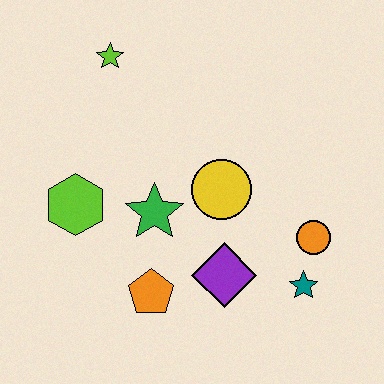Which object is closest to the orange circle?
The teal star is closest to the orange circle.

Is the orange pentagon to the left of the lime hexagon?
No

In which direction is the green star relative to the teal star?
The green star is to the left of the teal star.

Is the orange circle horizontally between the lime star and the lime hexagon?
No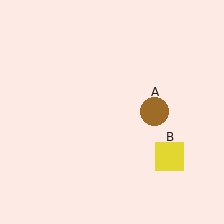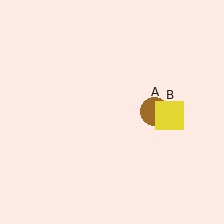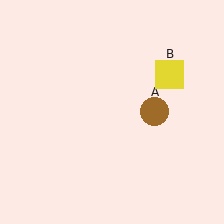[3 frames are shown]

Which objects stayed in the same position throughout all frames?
Brown circle (object A) remained stationary.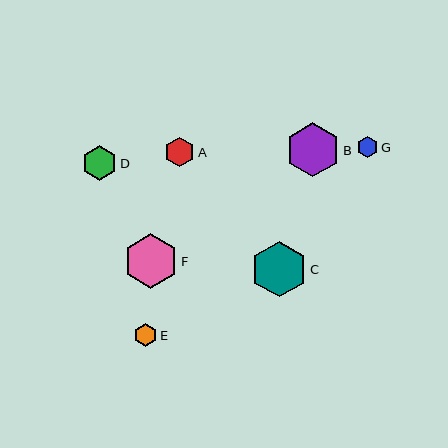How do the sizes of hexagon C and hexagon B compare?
Hexagon C and hexagon B are approximately the same size.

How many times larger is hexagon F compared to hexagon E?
Hexagon F is approximately 2.4 times the size of hexagon E.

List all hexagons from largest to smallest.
From largest to smallest: C, F, B, D, A, E, G.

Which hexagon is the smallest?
Hexagon G is the smallest with a size of approximately 21 pixels.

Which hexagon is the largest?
Hexagon C is the largest with a size of approximately 56 pixels.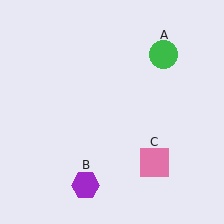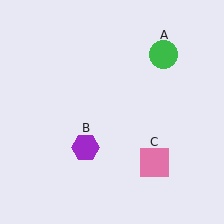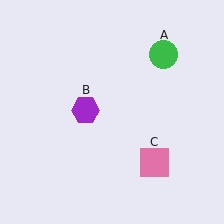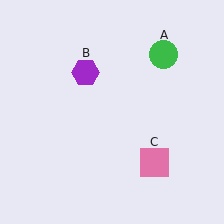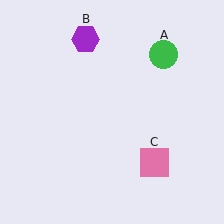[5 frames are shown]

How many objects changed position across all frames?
1 object changed position: purple hexagon (object B).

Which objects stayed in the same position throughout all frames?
Green circle (object A) and pink square (object C) remained stationary.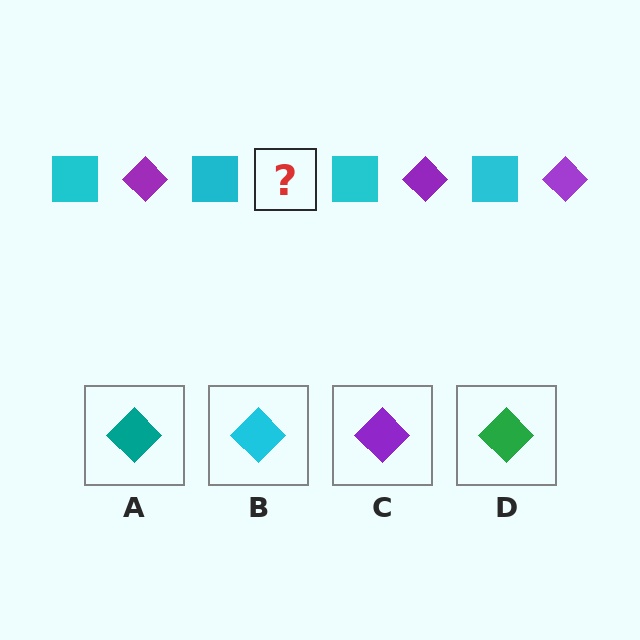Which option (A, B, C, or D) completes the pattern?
C.